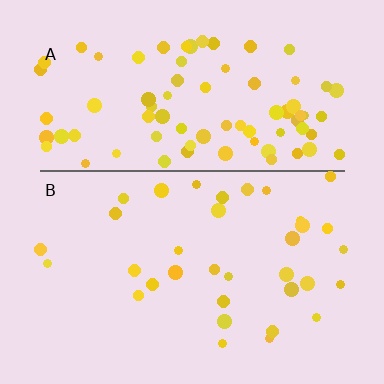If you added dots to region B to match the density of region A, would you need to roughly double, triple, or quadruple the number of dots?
Approximately double.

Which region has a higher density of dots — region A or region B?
A (the top).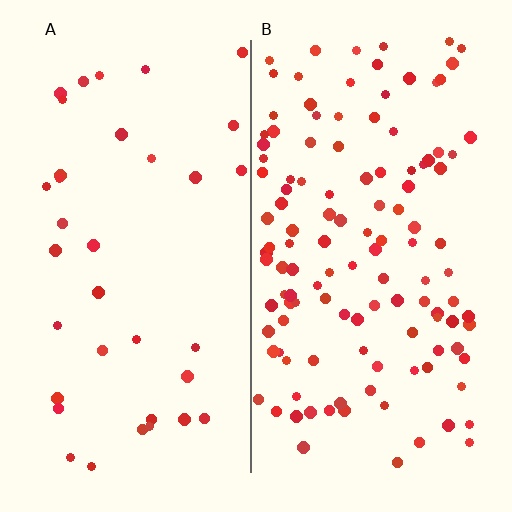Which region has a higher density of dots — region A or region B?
B (the right).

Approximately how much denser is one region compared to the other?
Approximately 3.5× — region B over region A.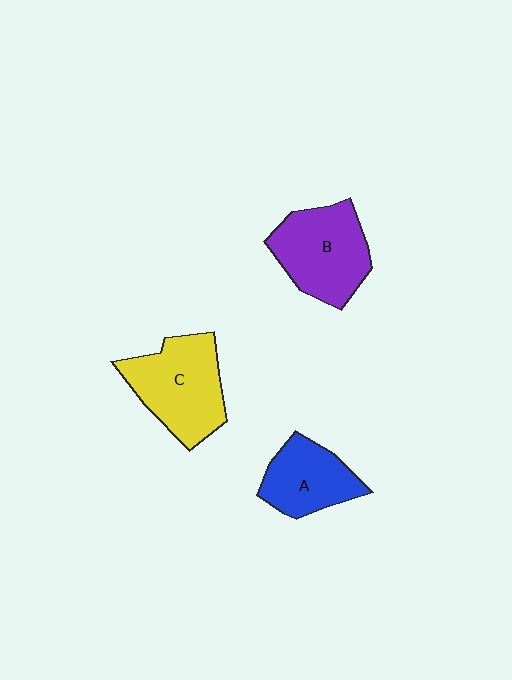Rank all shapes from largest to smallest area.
From largest to smallest: C (yellow), B (purple), A (blue).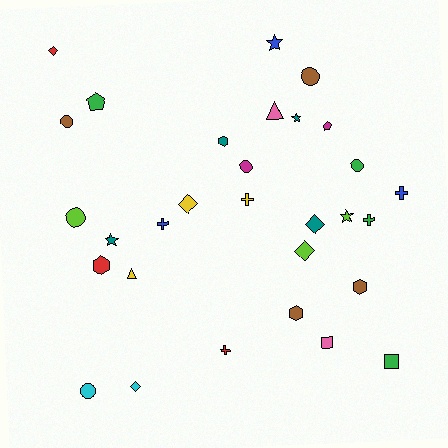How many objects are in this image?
There are 30 objects.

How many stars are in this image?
There are 4 stars.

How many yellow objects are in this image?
There are 3 yellow objects.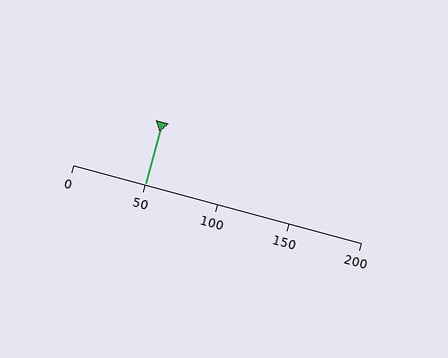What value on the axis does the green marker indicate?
The marker indicates approximately 50.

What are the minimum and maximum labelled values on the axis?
The axis runs from 0 to 200.